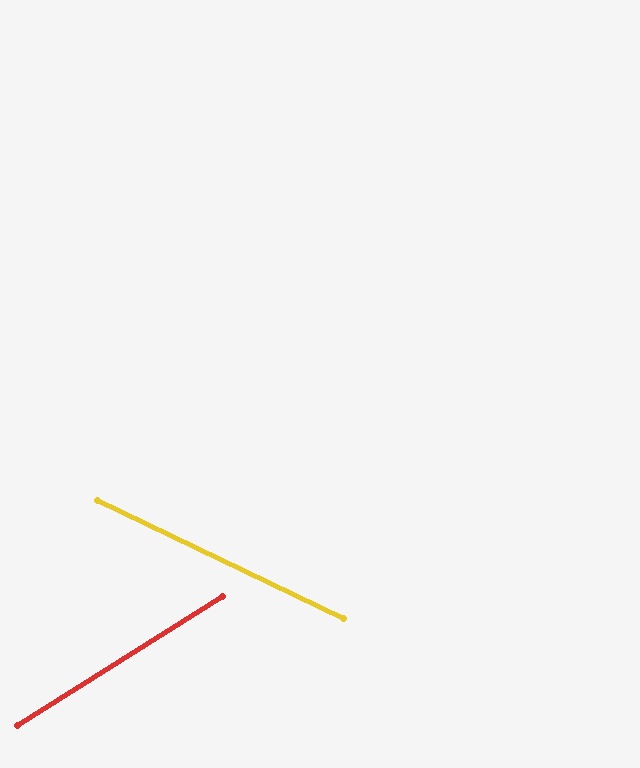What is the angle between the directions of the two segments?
Approximately 58 degrees.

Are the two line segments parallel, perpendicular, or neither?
Neither parallel nor perpendicular — they differ by about 58°.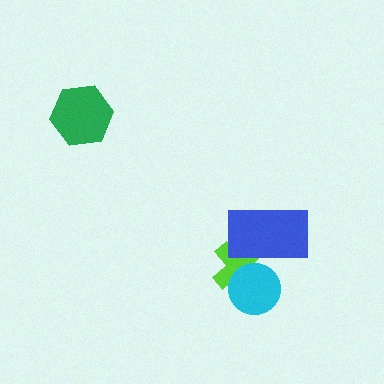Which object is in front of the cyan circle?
The blue rectangle is in front of the cyan circle.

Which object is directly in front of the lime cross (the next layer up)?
The cyan circle is directly in front of the lime cross.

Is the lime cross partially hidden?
Yes, it is partially covered by another shape.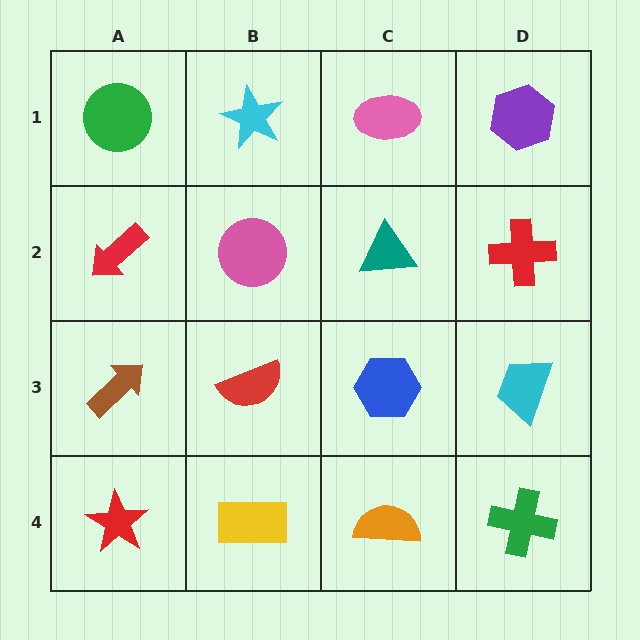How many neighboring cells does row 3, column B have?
4.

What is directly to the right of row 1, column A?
A cyan star.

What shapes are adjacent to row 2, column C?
A pink ellipse (row 1, column C), a blue hexagon (row 3, column C), a pink circle (row 2, column B), a red cross (row 2, column D).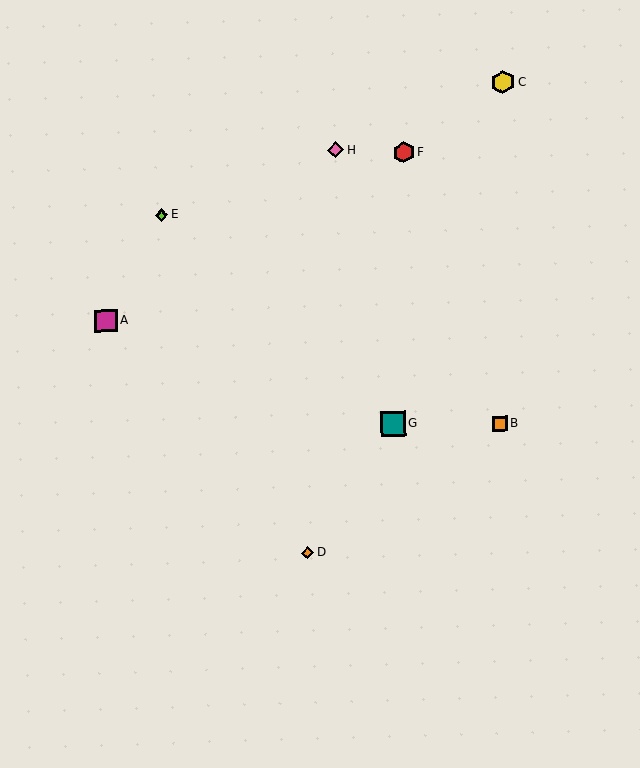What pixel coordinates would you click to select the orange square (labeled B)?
Click at (500, 424) to select the orange square B.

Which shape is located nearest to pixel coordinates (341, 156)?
The pink diamond (labeled H) at (336, 150) is nearest to that location.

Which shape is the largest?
The teal square (labeled G) is the largest.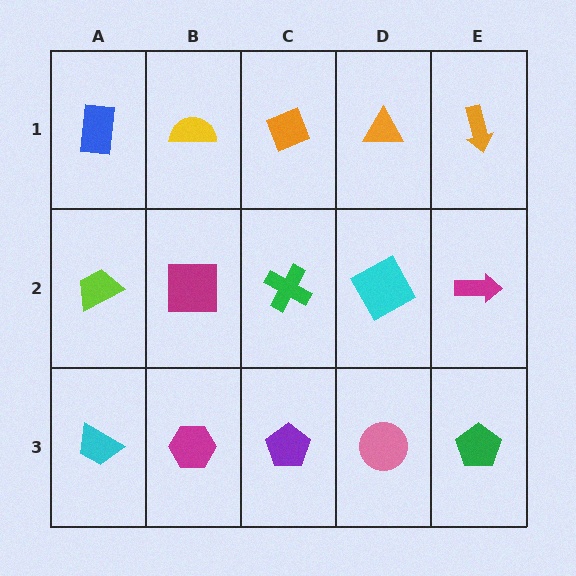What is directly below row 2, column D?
A pink circle.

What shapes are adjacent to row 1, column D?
A cyan square (row 2, column D), an orange diamond (row 1, column C), an orange arrow (row 1, column E).